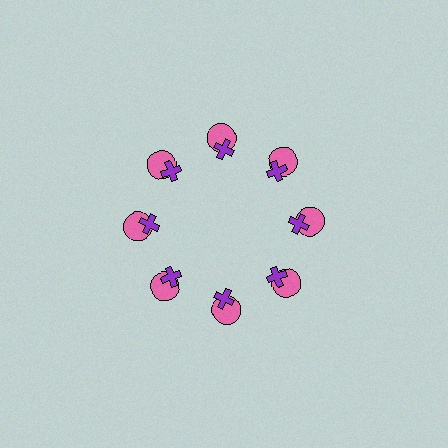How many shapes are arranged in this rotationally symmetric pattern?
There are 16 shapes, arranged in 8 groups of 2.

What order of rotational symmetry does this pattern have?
This pattern has 8-fold rotational symmetry.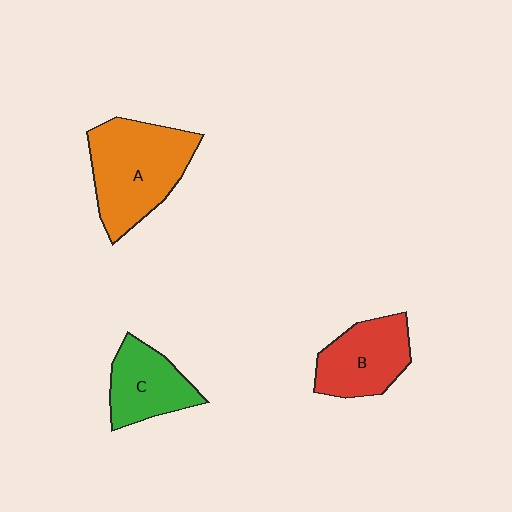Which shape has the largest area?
Shape A (orange).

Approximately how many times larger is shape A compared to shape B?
Approximately 1.5 times.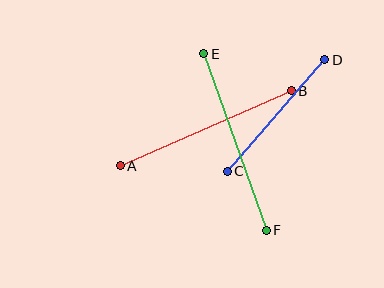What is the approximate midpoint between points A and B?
The midpoint is at approximately (206, 128) pixels.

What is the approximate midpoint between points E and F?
The midpoint is at approximately (235, 142) pixels.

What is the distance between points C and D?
The distance is approximately 148 pixels.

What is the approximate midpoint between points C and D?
The midpoint is at approximately (276, 116) pixels.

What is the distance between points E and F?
The distance is approximately 187 pixels.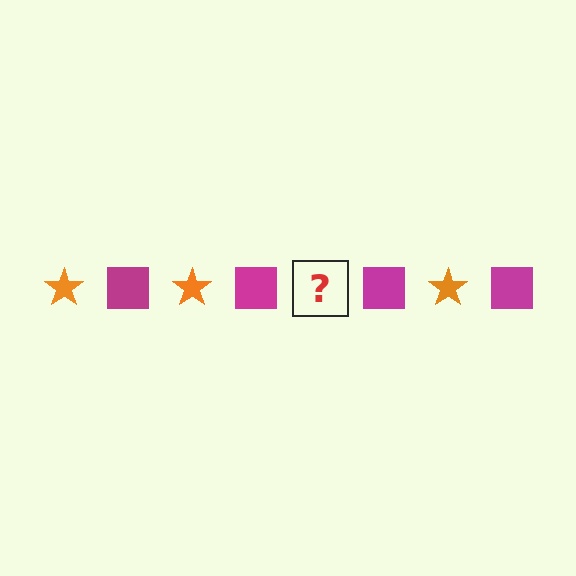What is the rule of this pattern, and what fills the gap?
The rule is that the pattern alternates between orange star and magenta square. The gap should be filled with an orange star.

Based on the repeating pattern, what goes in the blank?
The blank should be an orange star.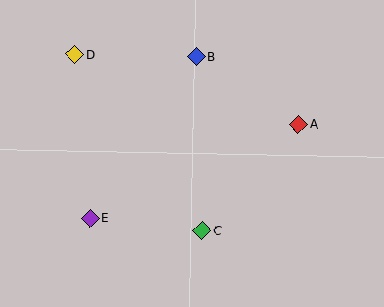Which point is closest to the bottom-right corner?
Point C is closest to the bottom-right corner.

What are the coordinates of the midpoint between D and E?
The midpoint between D and E is at (82, 136).